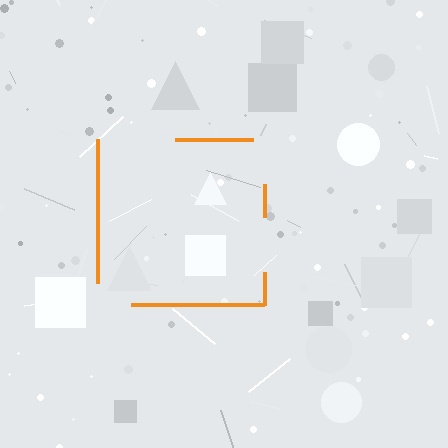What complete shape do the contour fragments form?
The contour fragments form a square.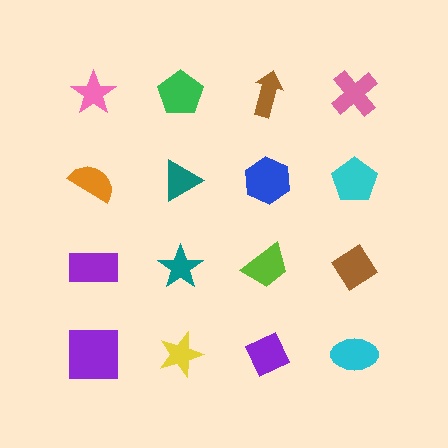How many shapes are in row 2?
4 shapes.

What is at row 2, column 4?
A cyan pentagon.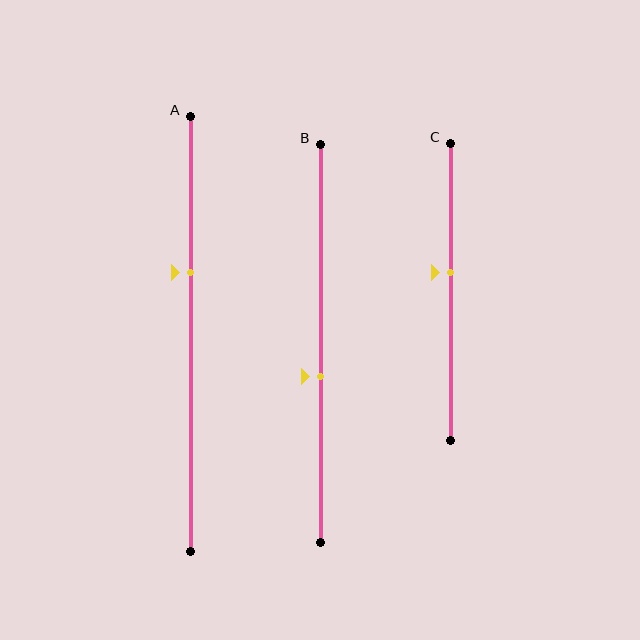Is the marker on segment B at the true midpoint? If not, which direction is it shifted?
No, the marker on segment B is shifted downward by about 8% of the segment length.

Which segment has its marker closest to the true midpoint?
Segment C has its marker closest to the true midpoint.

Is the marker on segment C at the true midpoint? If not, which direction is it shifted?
No, the marker on segment C is shifted upward by about 7% of the segment length.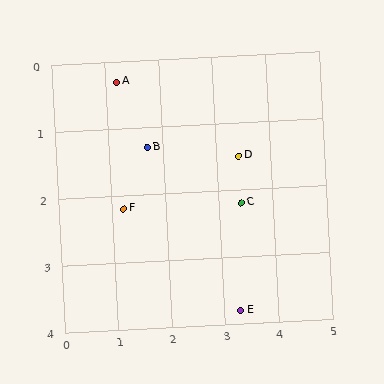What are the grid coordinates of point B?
Point B is at approximately (1.7, 1.3).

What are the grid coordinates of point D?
Point D is at approximately (3.4, 1.5).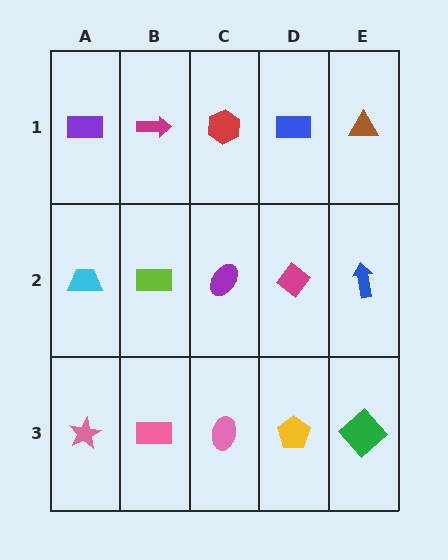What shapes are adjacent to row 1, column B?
A lime rectangle (row 2, column B), a purple rectangle (row 1, column A), a red hexagon (row 1, column C).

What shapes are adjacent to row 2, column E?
A brown triangle (row 1, column E), a green diamond (row 3, column E), a magenta diamond (row 2, column D).